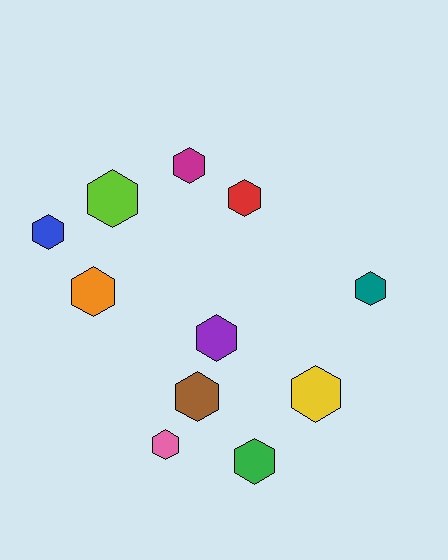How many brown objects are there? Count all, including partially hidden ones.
There is 1 brown object.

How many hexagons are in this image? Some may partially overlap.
There are 11 hexagons.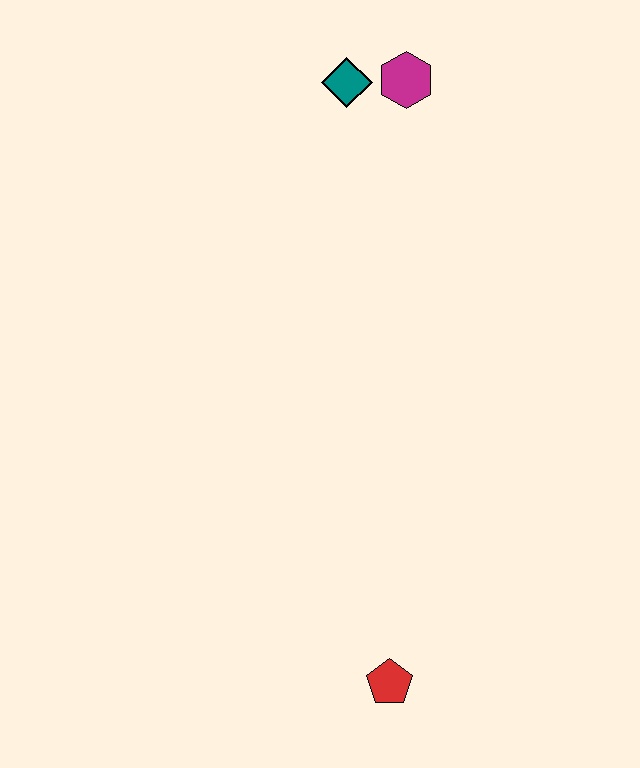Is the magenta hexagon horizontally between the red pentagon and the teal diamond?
No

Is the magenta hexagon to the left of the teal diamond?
No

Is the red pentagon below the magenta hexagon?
Yes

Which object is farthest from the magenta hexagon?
The red pentagon is farthest from the magenta hexagon.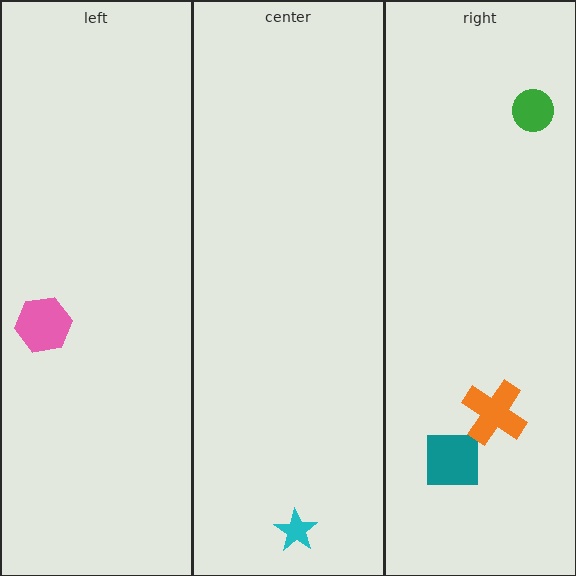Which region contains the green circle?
The right region.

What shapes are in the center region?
The cyan star.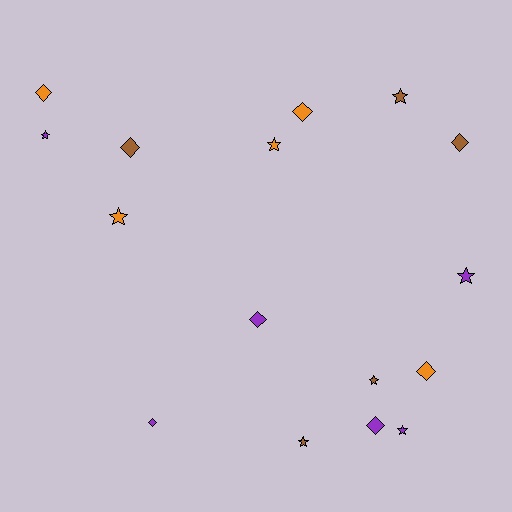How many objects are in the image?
There are 16 objects.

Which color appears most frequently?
Purple, with 6 objects.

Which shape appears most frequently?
Star, with 8 objects.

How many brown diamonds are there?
There are 2 brown diamonds.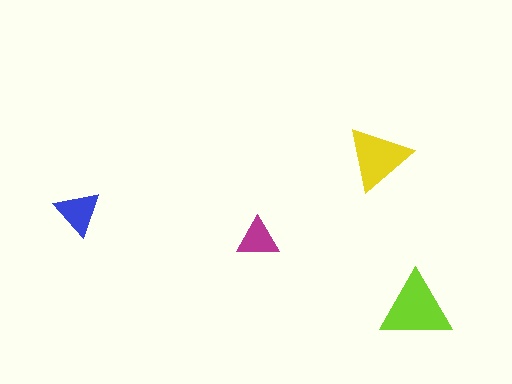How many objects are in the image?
There are 4 objects in the image.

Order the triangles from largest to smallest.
the lime one, the yellow one, the blue one, the magenta one.